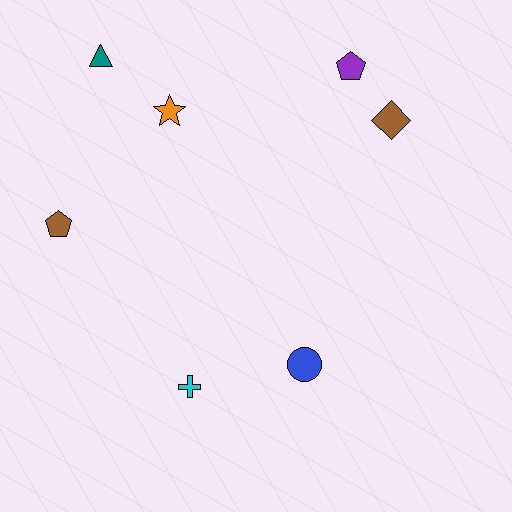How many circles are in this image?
There is 1 circle.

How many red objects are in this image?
There are no red objects.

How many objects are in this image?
There are 7 objects.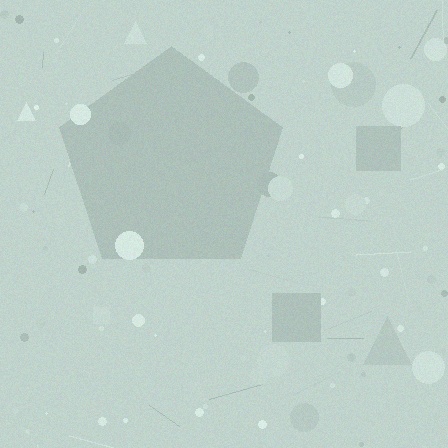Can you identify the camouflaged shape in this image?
The camouflaged shape is a pentagon.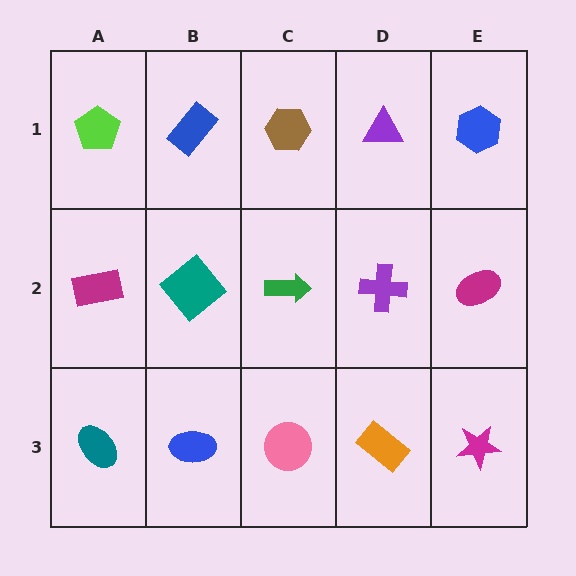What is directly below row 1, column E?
A magenta ellipse.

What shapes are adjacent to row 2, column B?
A blue rectangle (row 1, column B), a blue ellipse (row 3, column B), a magenta rectangle (row 2, column A), a green arrow (row 2, column C).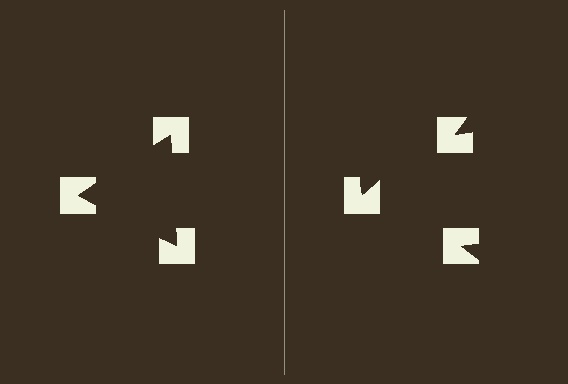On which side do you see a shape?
An illusory triangle appears on the left side. On the right side the wedge cuts are rotated, so no coherent shape forms.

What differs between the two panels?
The notched squares are positioned identically on both sides; only the wedge orientations differ. On the left they align to a triangle; on the right they are misaligned.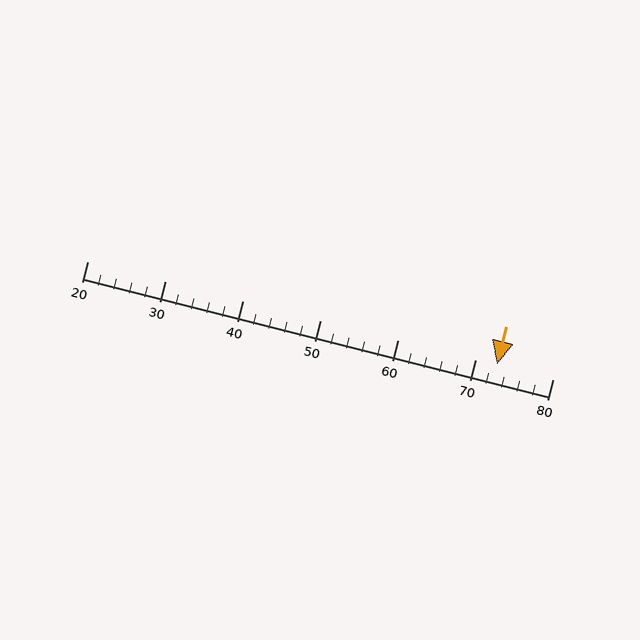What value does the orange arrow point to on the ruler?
The orange arrow points to approximately 73.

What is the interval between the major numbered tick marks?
The major tick marks are spaced 10 units apart.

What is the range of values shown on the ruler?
The ruler shows values from 20 to 80.